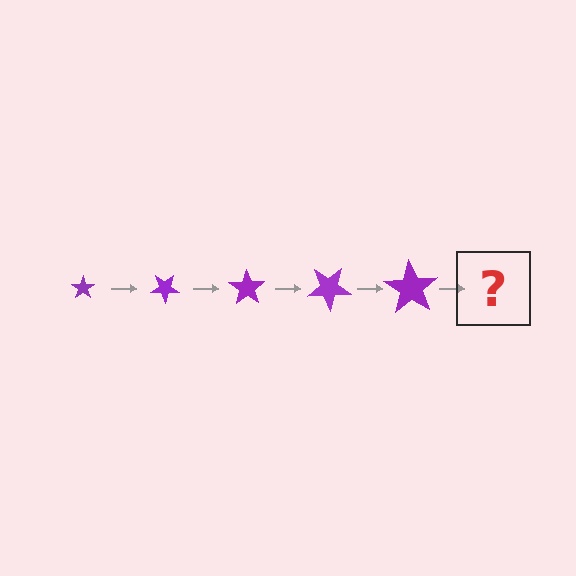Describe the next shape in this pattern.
It should be a star, larger than the previous one and rotated 175 degrees from the start.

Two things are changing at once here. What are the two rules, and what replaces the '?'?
The two rules are that the star grows larger each step and it rotates 35 degrees each step. The '?' should be a star, larger than the previous one and rotated 175 degrees from the start.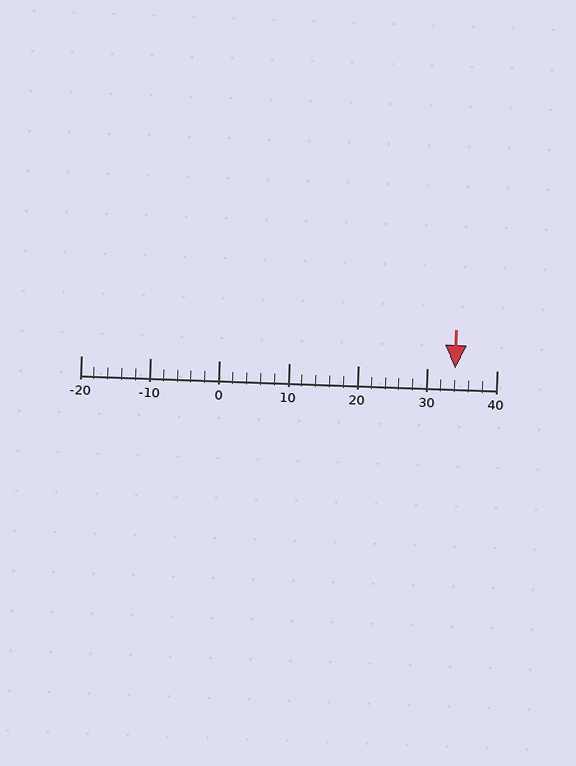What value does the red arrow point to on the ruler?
The red arrow points to approximately 34.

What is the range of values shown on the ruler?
The ruler shows values from -20 to 40.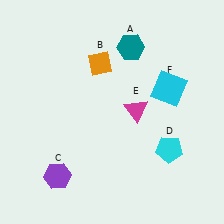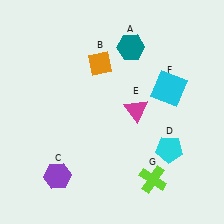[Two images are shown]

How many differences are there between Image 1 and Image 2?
There is 1 difference between the two images.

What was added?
A lime cross (G) was added in Image 2.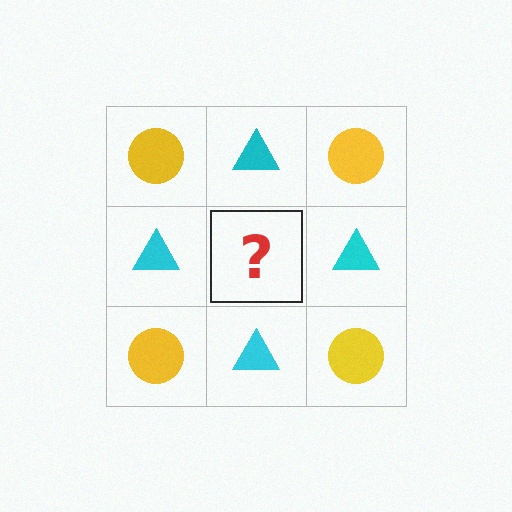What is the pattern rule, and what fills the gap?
The rule is that it alternates yellow circle and cyan triangle in a checkerboard pattern. The gap should be filled with a yellow circle.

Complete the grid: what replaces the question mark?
The question mark should be replaced with a yellow circle.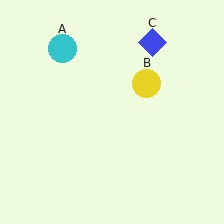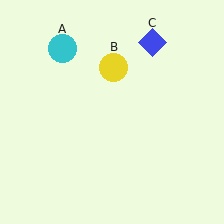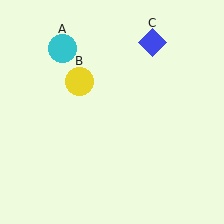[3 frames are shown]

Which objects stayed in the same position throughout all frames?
Cyan circle (object A) and blue diamond (object C) remained stationary.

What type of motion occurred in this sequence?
The yellow circle (object B) rotated counterclockwise around the center of the scene.